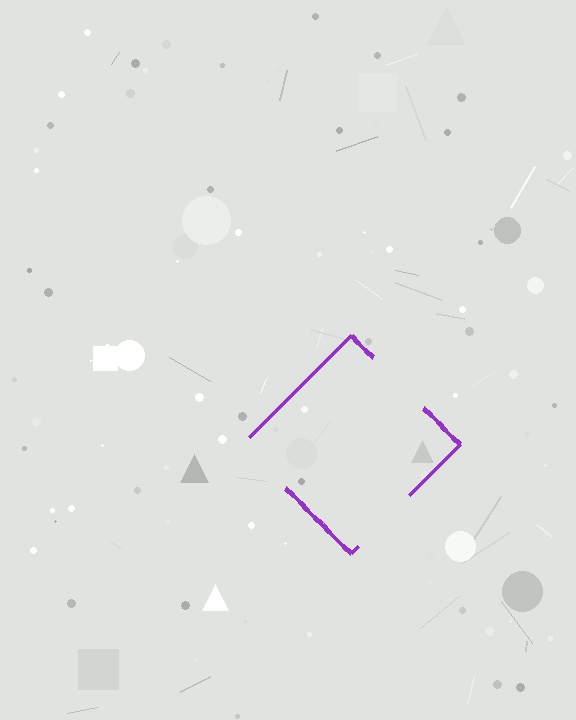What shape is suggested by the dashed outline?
The dashed outline suggests a diamond.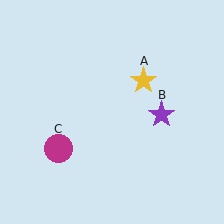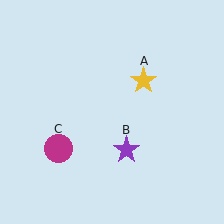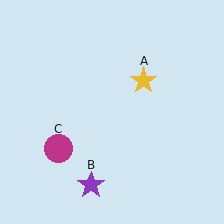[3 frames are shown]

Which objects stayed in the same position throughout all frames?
Yellow star (object A) and magenta circle (object C) remained stationary.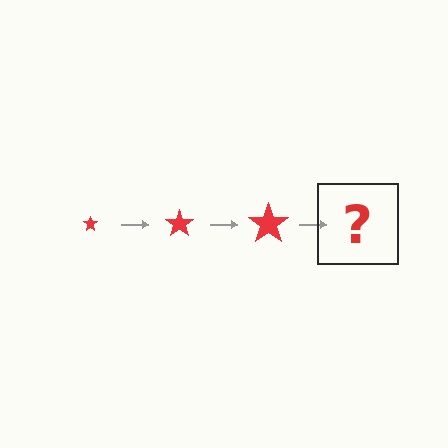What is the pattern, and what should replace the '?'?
The pattern is that the star gets progressively larger each step. The '?' should be a red star, larger than the previous one.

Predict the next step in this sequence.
The next step is a red star, larger than the previous one.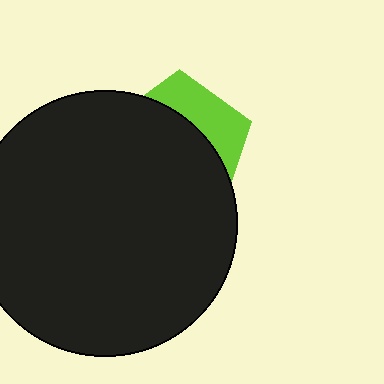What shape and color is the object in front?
The object in front is a black circle.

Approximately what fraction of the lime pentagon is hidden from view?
Roughly 69% of the lime pentagon is hidden behind the black circle.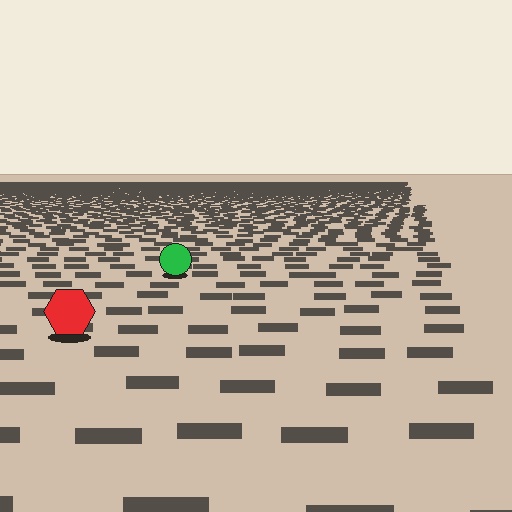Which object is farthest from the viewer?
The green circle is farthest from the viewer. It appears smaller and the ground texture around it is denser.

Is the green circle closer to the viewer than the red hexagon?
No. The red hexagon is closer — you can tell from the texture gradient: the ground texture is coarser near it.